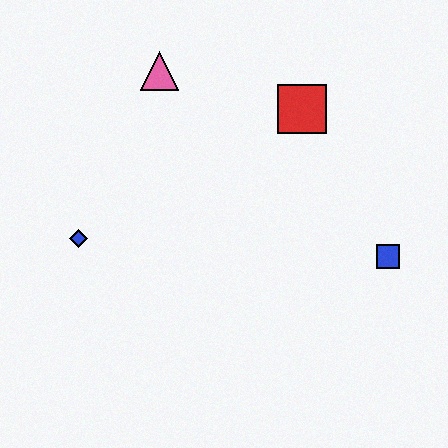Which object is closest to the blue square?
The red square is closest to the blue square.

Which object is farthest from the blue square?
The blue diamond is farthest from the blue square.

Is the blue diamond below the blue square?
No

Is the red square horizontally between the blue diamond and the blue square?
Yes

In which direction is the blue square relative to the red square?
The blue square is below the red square.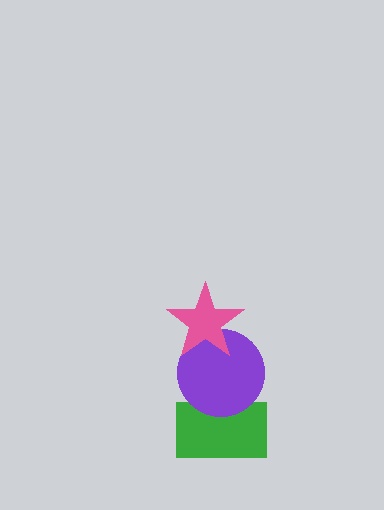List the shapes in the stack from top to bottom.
From top to bottom: the pink star, the purple circle, the green rectangle.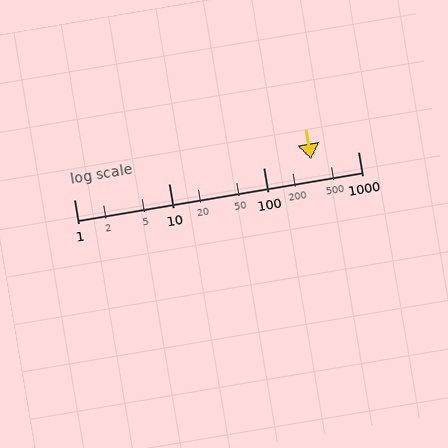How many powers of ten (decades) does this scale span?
The scale spans 3 decades, from 1 to 1000.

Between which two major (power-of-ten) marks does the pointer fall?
The pointer is between 100 and 1000.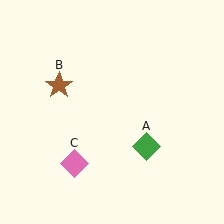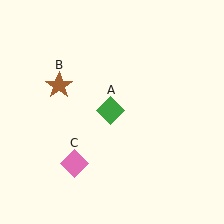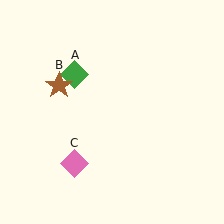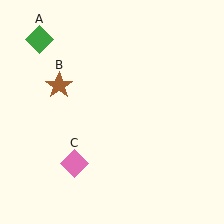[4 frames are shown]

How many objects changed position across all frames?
1 object changed position: green diamond (object A).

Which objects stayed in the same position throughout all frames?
Brown star (object B) and pink diamond (object C) remained stationary.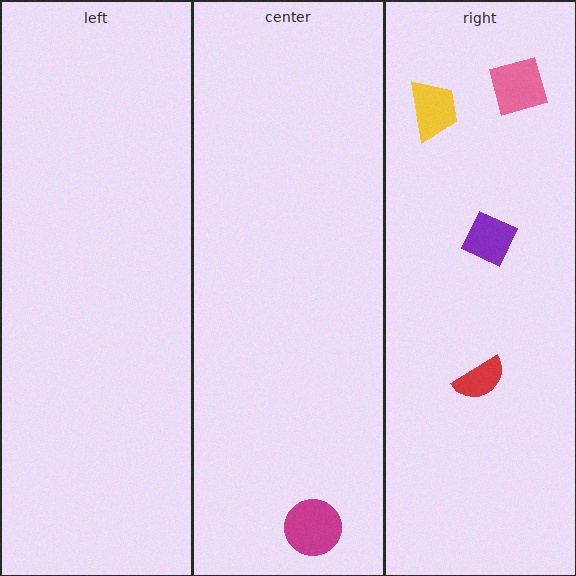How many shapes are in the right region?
4.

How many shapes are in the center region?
1.